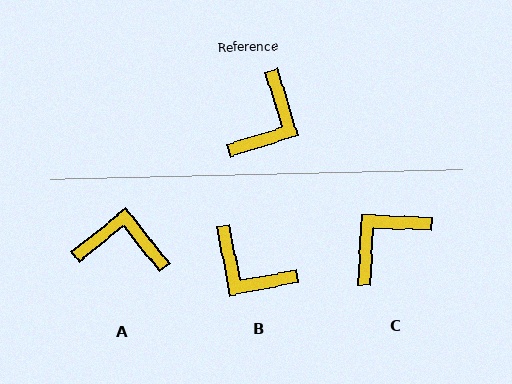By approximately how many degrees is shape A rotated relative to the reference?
Approximately 111 degrees counter-clockwise.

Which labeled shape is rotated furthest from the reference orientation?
C, about 160 degrees away.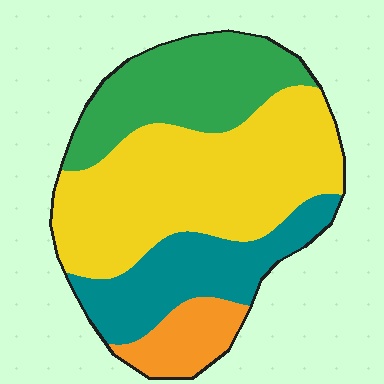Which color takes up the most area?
Yellow, at roughly 45%.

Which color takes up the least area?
Orange, at roughly 10%.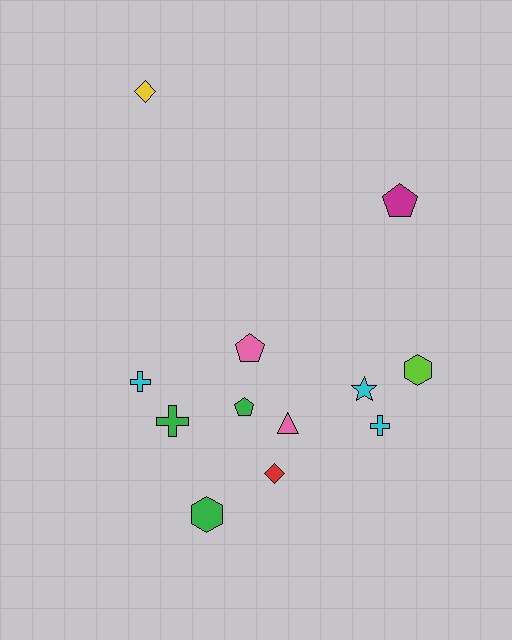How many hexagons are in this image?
There are 2 hexagons.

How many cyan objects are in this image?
There are 3 cyan objects.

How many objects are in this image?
There are 12 objects.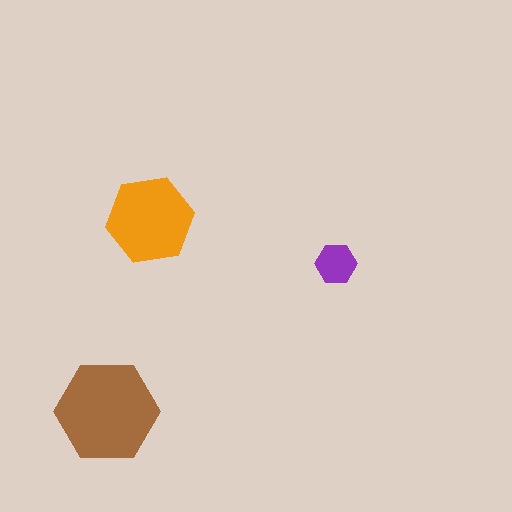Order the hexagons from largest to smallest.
the brown one, the orange one, the purple one.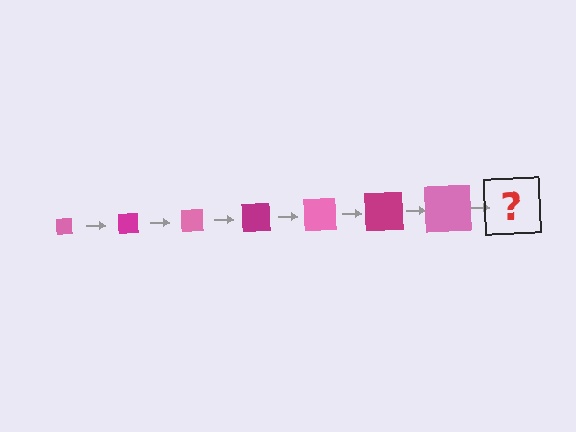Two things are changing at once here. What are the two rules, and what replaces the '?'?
The two rules are that the square grows larger each step and the color cycles through pink and magenta. The '?' should be a magenta square, larger than the previous one.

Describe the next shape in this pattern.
It should be a magenta square, larger than the previous one.